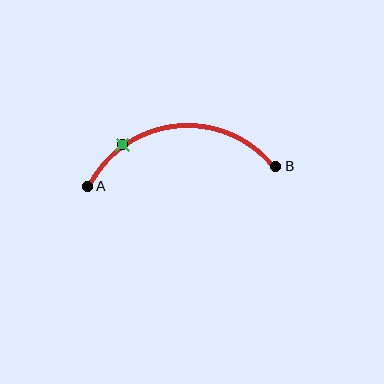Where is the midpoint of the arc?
The arc midpoint is the point on the curve farthest from the straight line joining A and B. It sits above that line.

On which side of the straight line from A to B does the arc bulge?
The arc bulges above the straight line connecting A and B.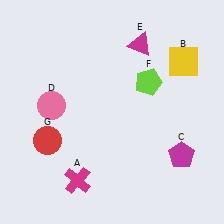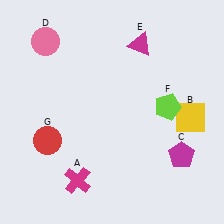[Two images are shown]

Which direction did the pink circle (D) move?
The pink circle (D) moved up.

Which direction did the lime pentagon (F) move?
The lime pentagon (F) moved down.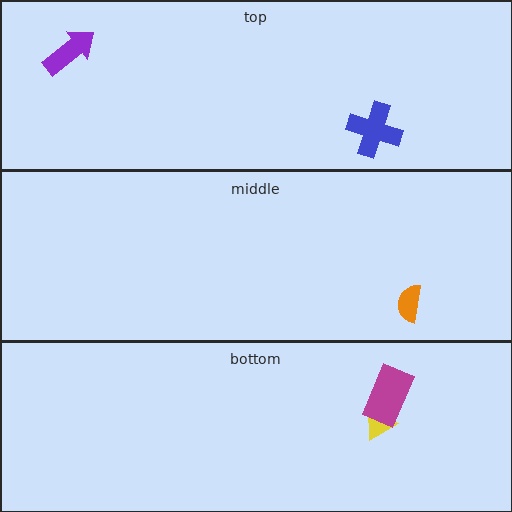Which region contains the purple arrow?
The top region.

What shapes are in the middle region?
The orange semicircle.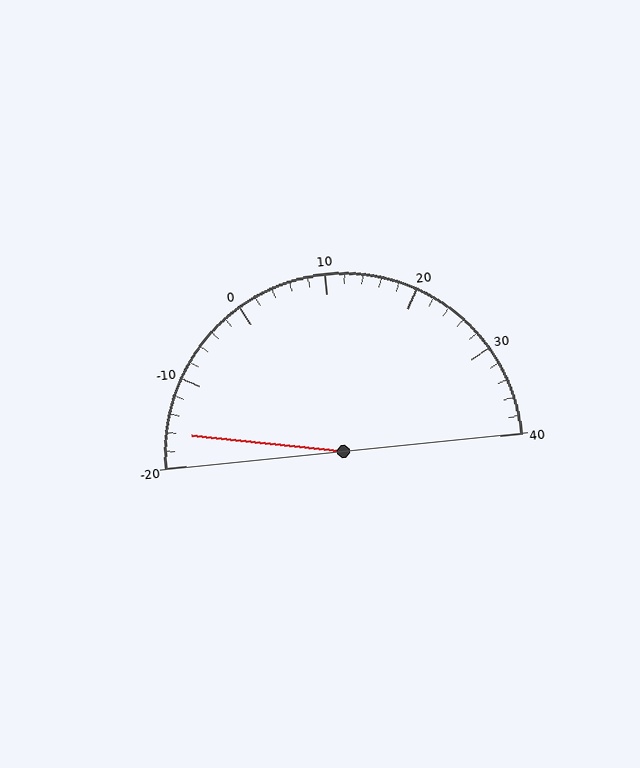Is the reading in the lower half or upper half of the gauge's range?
The reading is in the lower half of the range (-20 to 40).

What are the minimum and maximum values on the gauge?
The gauge ranges from -20 to 40.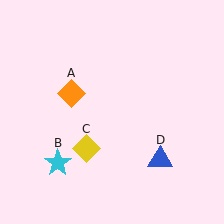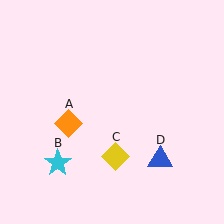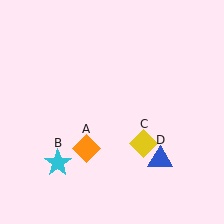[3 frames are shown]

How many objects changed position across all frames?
2 objects changed position: orange diamond (object A), yellow diamond (object C).